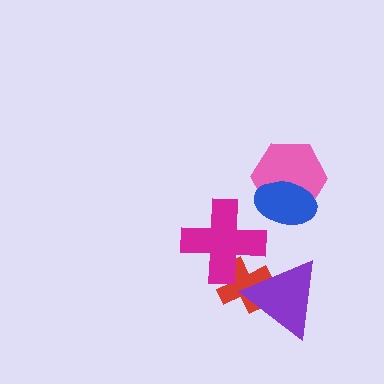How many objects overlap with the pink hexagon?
1 object overlaps with the pink hexagon.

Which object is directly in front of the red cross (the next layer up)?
The purple triangle is directly in front of the red cross.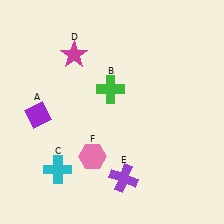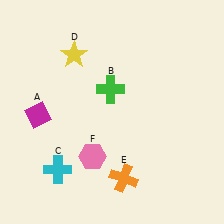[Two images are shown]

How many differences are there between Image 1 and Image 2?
There are 3 differences between the two images.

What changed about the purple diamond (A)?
In Image 1, A is purple. In Image 2, it changed to magenta.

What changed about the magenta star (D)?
In Image 1, D is magenta. In Image 2, it changed to yellow.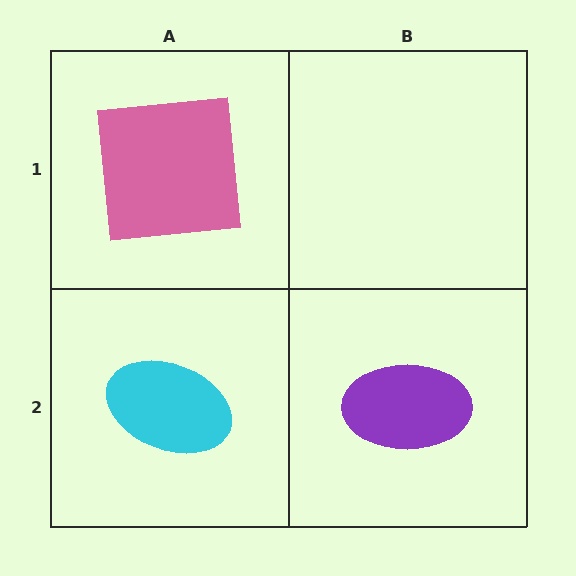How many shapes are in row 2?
2 shapes.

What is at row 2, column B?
A purple ellipse.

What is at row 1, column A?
A pink square.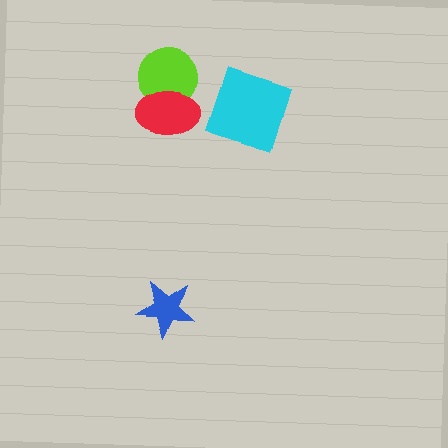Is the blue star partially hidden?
No, no other shape covers it.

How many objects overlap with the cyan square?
0 objects overlap with the cyan square.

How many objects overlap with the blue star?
0 objects overlap with the blue star.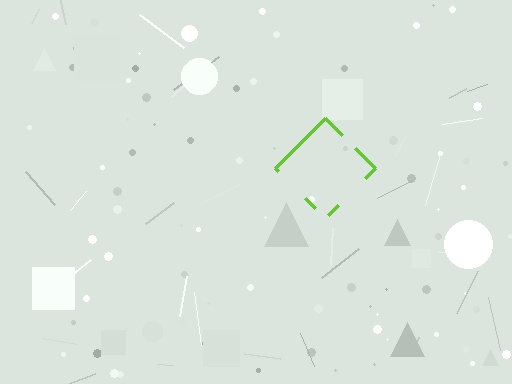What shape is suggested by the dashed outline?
The dashed outline suggests a diamond.